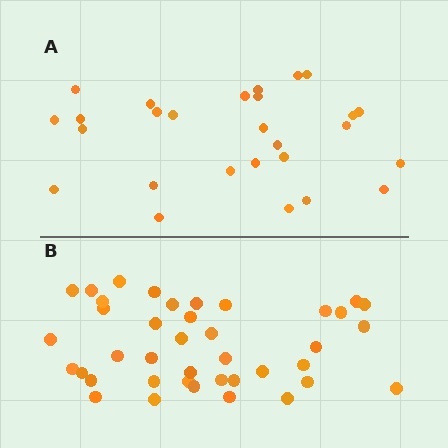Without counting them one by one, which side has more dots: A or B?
Region B (the bottom region) has more dots.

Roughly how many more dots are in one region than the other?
Region B has approximately 15 more dots than region A.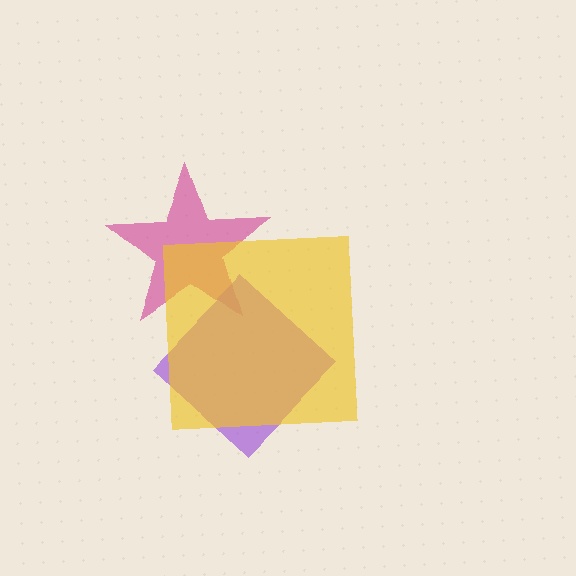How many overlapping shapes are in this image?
There are 3 overlapping shapes in the image.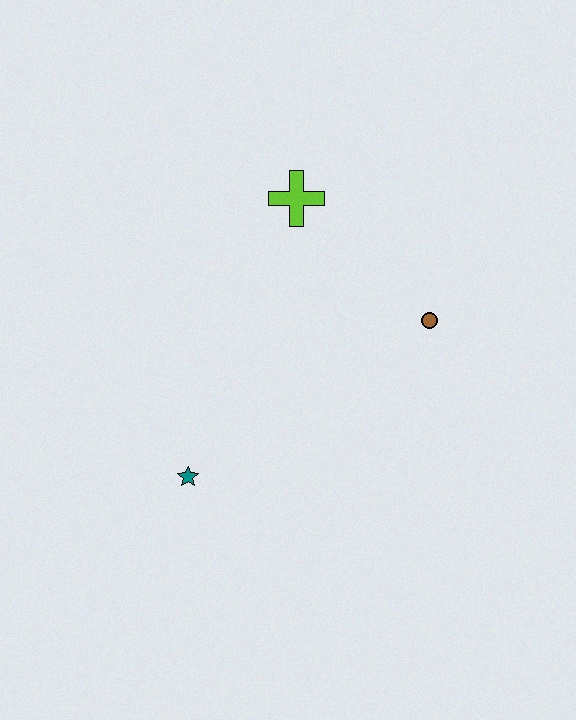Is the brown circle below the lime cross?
Yes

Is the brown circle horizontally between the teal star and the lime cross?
No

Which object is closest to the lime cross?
The brown circle is closest to the lime cross.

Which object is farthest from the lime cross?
The teal star is farthest from the lime cross.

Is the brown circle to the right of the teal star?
Yes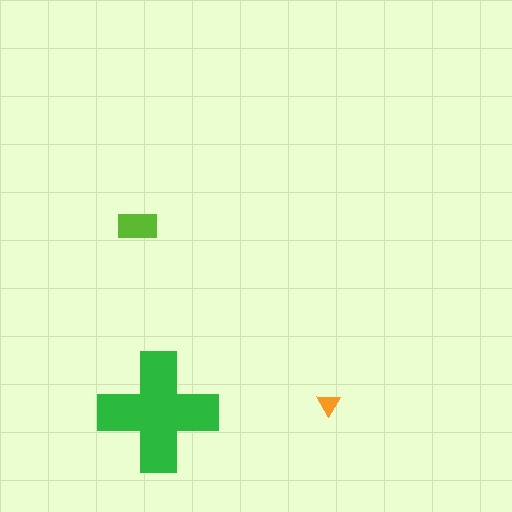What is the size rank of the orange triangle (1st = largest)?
3rd.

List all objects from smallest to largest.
The orange triangle, the lime rectangle, the green cross.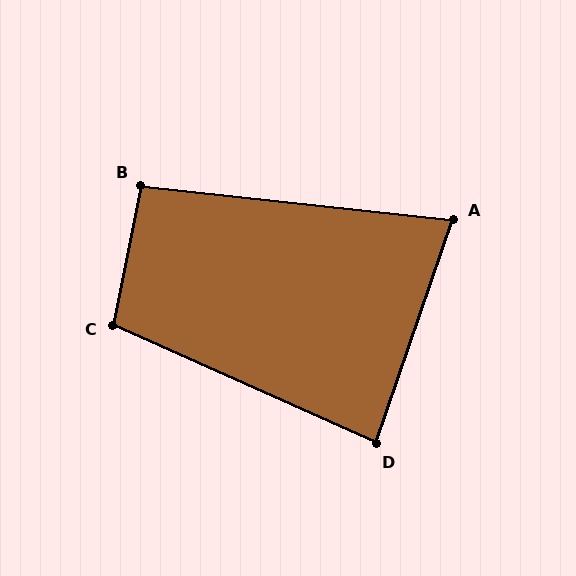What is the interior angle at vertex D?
Approximately 85 degrees (acute).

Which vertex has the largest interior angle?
C, at approximately 103 degrees.